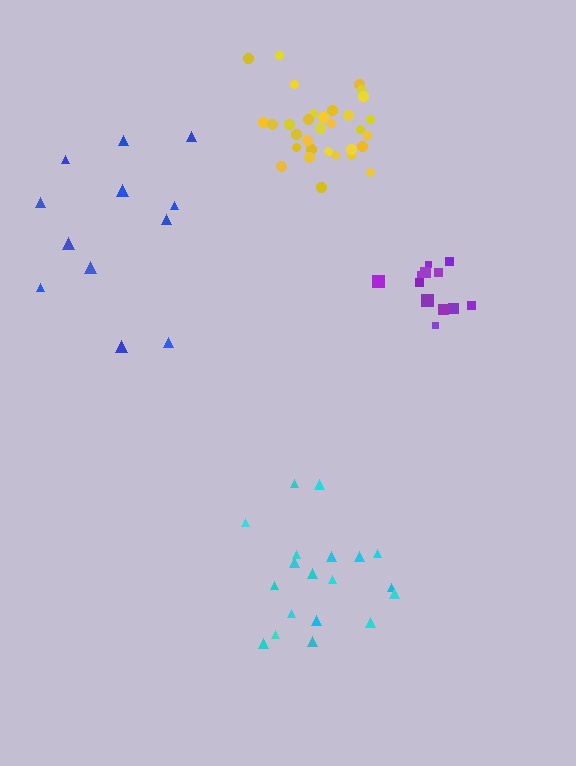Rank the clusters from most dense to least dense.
yellow, purple, cyan, blue.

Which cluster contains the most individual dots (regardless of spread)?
Yellow (32).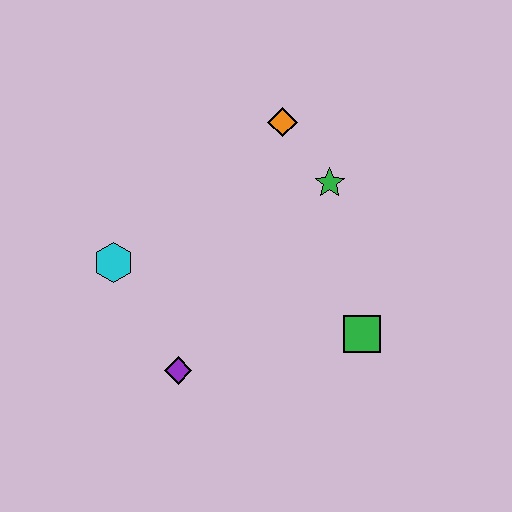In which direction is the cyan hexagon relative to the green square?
The cyan hexagon is to the left of the green square.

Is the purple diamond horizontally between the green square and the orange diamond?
No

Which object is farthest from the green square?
The cyan hexagon is farthest from the green square.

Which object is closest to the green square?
The green star is closest to the green square.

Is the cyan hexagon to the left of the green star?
Yes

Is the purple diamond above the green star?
No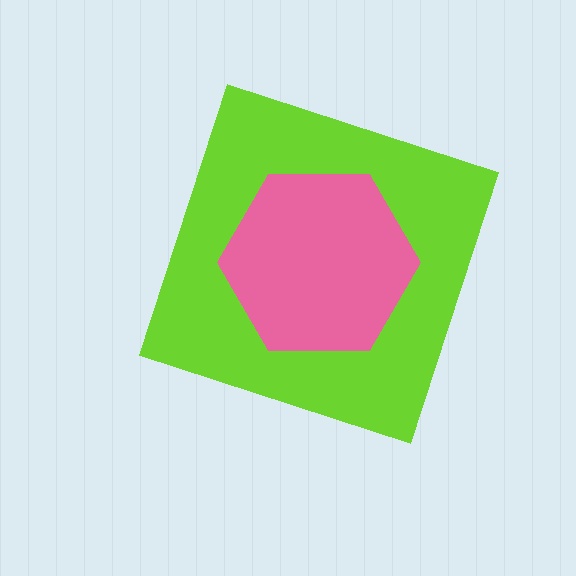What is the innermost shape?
The pink hexagon.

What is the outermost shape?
The lime diamond.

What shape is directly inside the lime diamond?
The pink hexagon.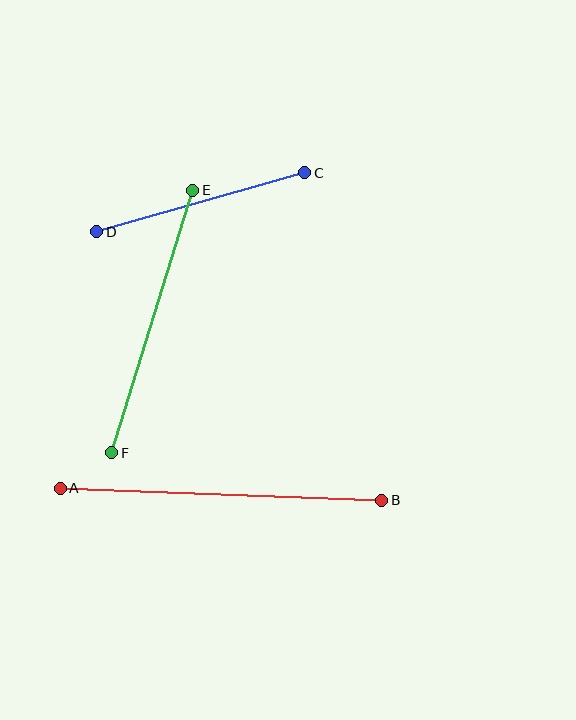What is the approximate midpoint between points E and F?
The midpoint is at approximately (152, 322) pixels.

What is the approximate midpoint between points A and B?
The midpoint is at approximately (221, 494) pixels.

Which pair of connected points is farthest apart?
Points A and B are farthest apart.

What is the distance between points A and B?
The distance is approximately 322 pixels.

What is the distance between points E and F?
The distance is approximately 275 pixels.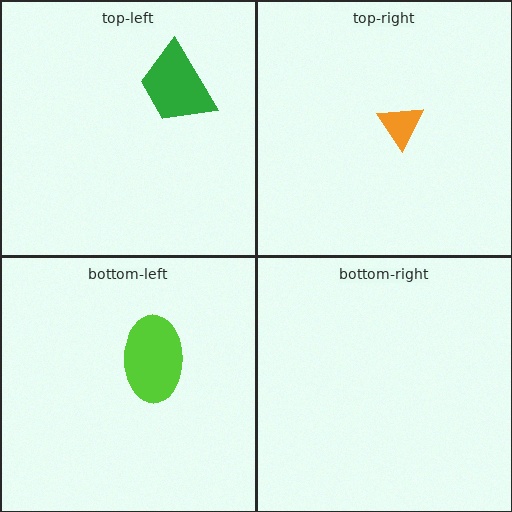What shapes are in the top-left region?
The green trapezoid.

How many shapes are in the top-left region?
1.